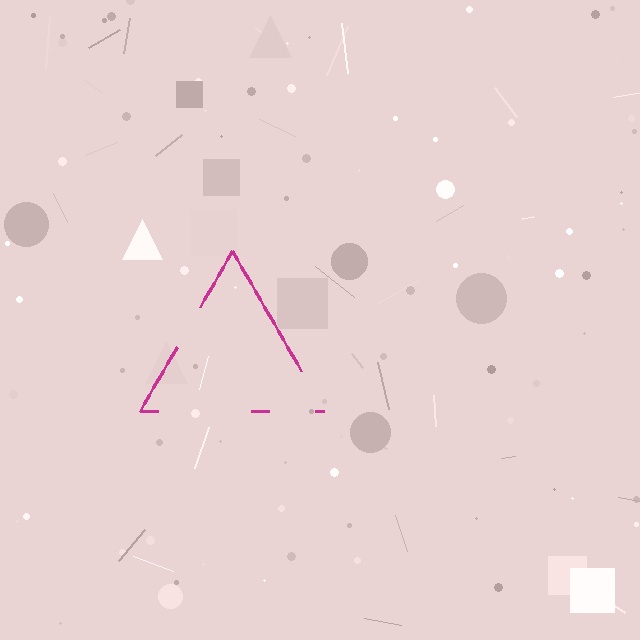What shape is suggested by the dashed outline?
The dashed outline suggests a triangle.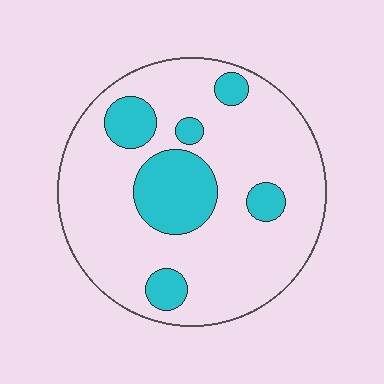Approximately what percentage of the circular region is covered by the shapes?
Approximately 20%.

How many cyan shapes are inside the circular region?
6.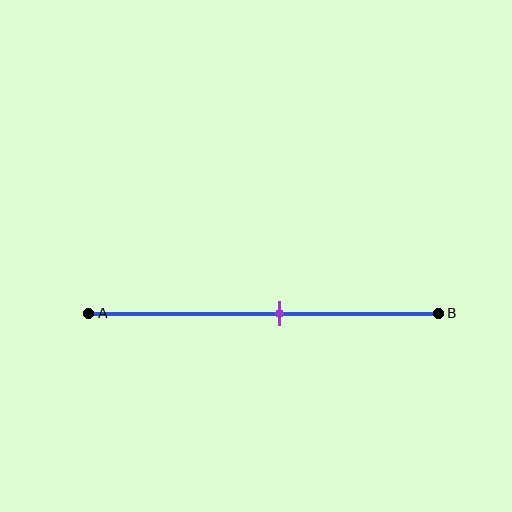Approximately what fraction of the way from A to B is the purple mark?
The purple mark is approximately 55% of the way from A to B.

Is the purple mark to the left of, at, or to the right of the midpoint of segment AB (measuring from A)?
The purple mark is to the right of the midpoint of segment AB.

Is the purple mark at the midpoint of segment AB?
No, the mark is at about 55% from A, not at the 50% midpoint.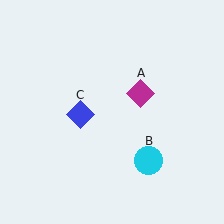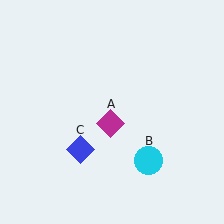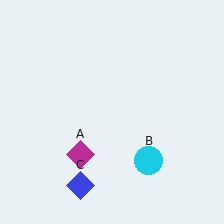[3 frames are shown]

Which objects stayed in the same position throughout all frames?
Cyan circle (object B) remained stationary.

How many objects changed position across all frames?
2 objects changed position: magenta diamond (object A), blue diamond (object C).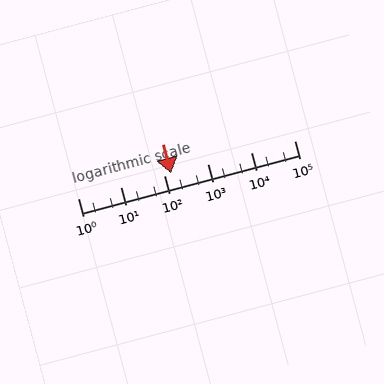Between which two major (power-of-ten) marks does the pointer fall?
The pointer is between 100 and 1000.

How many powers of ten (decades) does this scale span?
The scale spans 5 decades, from 1 to 100000.